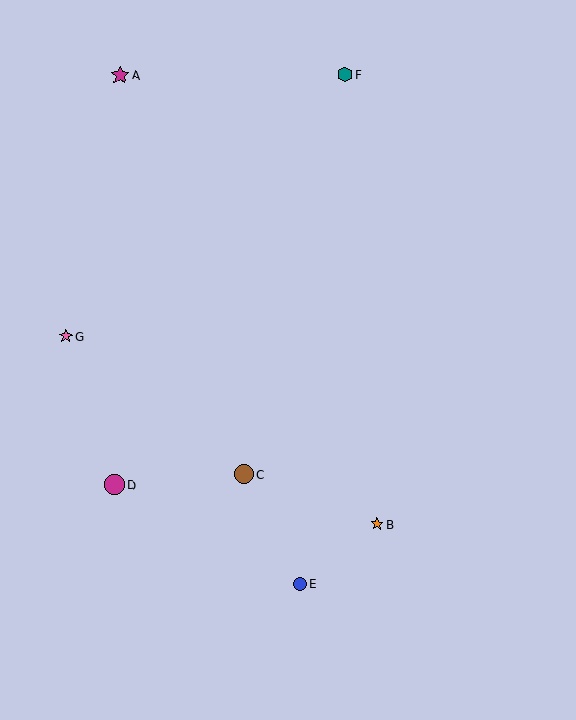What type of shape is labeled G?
Shape G is a pink star.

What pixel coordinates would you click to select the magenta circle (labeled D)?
Click at (114, 485) to select the magenta circle D.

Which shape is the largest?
The magenta circle (labeled D) is the largest.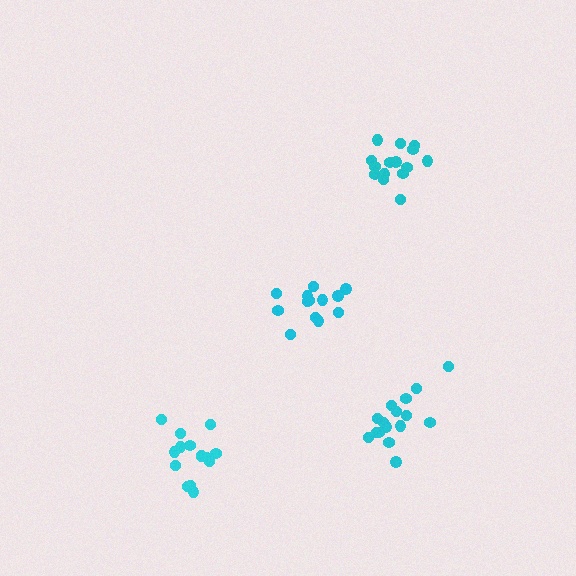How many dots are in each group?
Group 1: 15 dots, Group 2: 15 dots, Group 3: 13 dots, Group 4: 16 dots (59 total).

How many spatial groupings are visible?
There are 4 spatial groupings.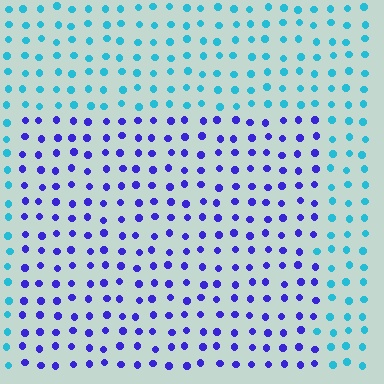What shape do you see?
I see a rectangle.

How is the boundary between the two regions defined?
The boundary is defined purely by a slight shift in hue (about 58 degrees). Spacing, size, and orientation are identical on both sides.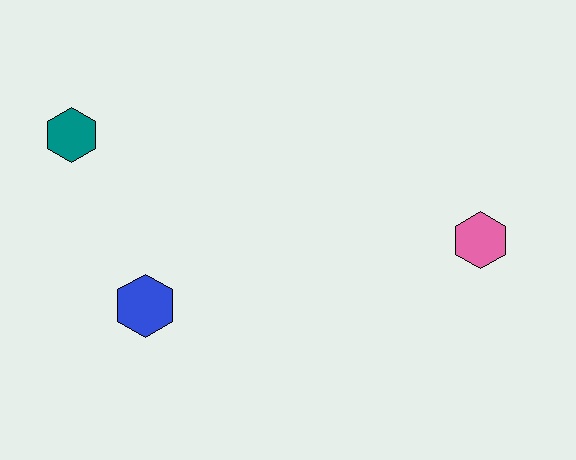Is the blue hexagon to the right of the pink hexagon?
No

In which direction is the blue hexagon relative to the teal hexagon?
The blue hexagon is below the teal hexagon.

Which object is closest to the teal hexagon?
The blue hexagon is closest to the teal hexagon.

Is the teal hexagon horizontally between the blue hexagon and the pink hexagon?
No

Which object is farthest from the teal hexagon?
The pink hexagon is farthest from the teal hexagon.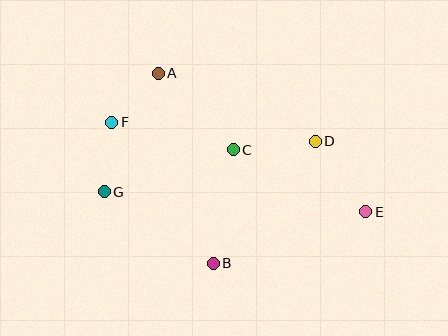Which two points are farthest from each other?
Points E and F are farthest from each other.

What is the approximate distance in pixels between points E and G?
The distance between E and G is approximately 262 pixels.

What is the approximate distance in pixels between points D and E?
The distance between D and E is approximately 87 pixels.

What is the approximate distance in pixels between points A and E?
The distance between A and E is approximately 249 pixels.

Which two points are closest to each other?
Points A and F are closest to each other.